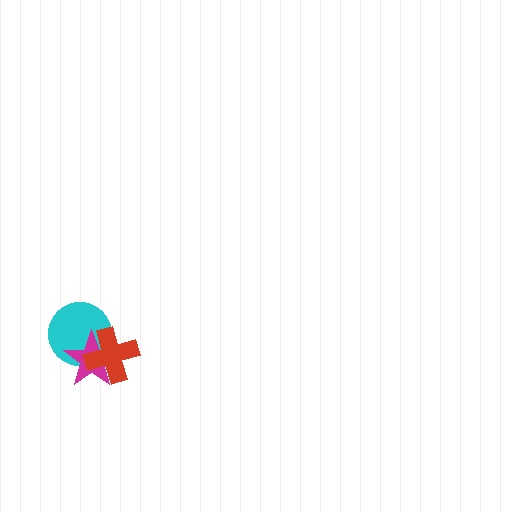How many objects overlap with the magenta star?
2 objects overlap with the magenta star.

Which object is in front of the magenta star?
The red cross is in front of the magenta star.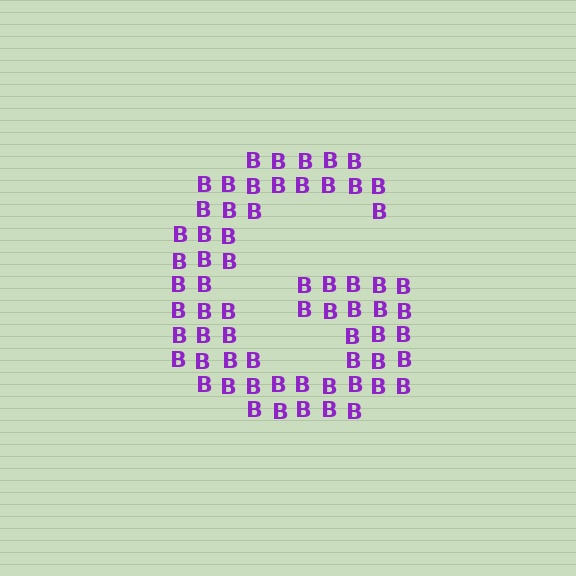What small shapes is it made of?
It is made of small letter B's.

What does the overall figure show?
The overall figure shows the letter G.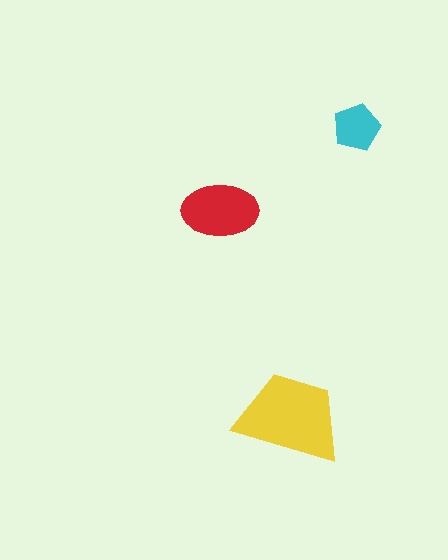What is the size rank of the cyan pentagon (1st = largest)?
3rd.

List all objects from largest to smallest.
The yellow trapezoid, the red ellipse, the cyan pentagon.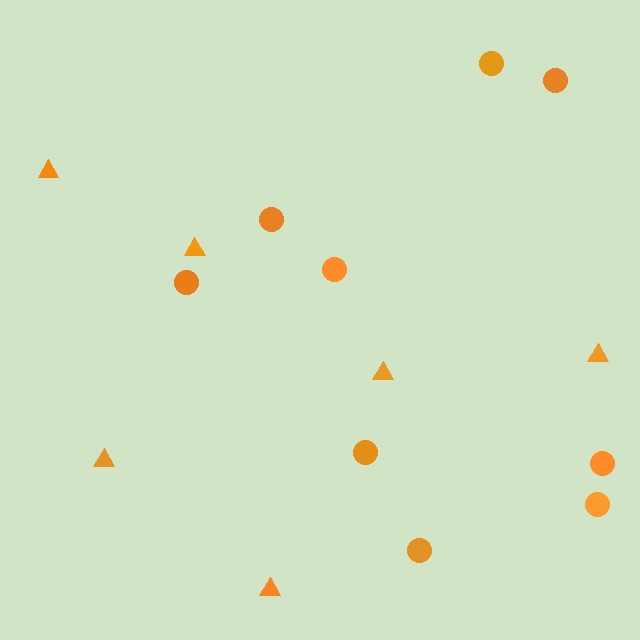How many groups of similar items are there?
There are 2 groups: one group of circles (9) and one group of triangles (6).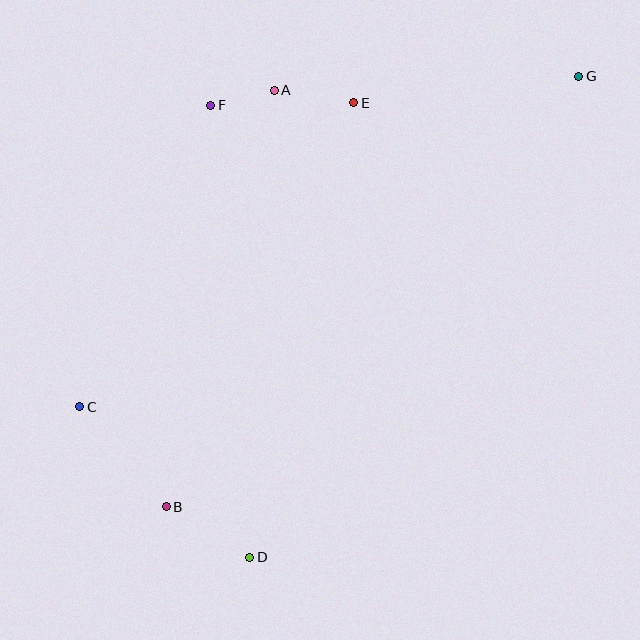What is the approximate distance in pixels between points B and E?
The distance between B and E is approximately 445 pixels.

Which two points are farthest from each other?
Points C and G are farthest from each other.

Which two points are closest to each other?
Points A and F are closest to each other.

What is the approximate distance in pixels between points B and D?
The distance between B and D is approximately 98 pixels.